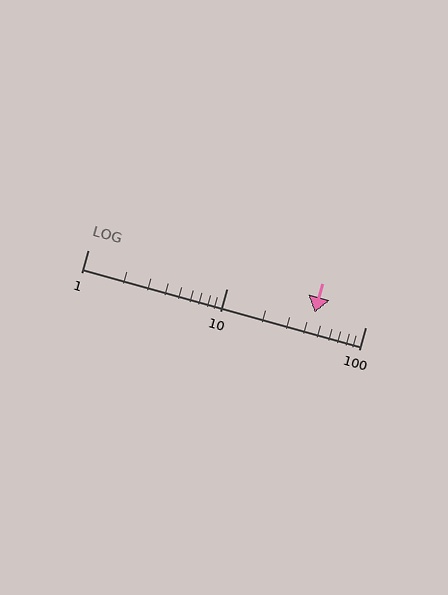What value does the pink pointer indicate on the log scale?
The pointer indicates approximately 43.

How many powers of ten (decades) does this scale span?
The scale spans 2 decades, from 1 to 100.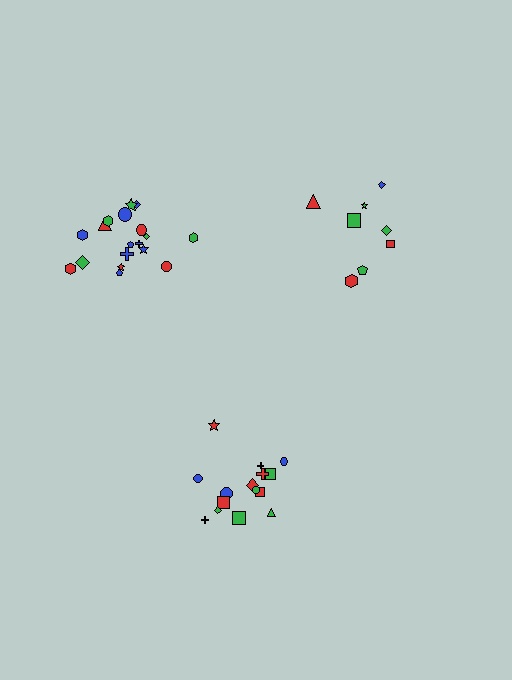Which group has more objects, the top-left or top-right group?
The top-left group.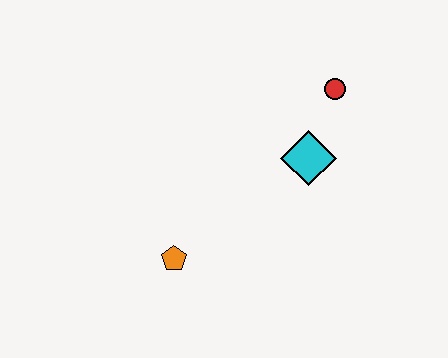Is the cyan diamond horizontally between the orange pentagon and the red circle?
Yes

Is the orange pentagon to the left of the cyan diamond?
Yes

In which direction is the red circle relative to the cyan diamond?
The red circle is above the cyan diamond.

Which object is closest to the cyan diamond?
The red circle is closest to the cyan diamond.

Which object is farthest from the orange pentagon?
The red circle is farthest from the orange pentagon.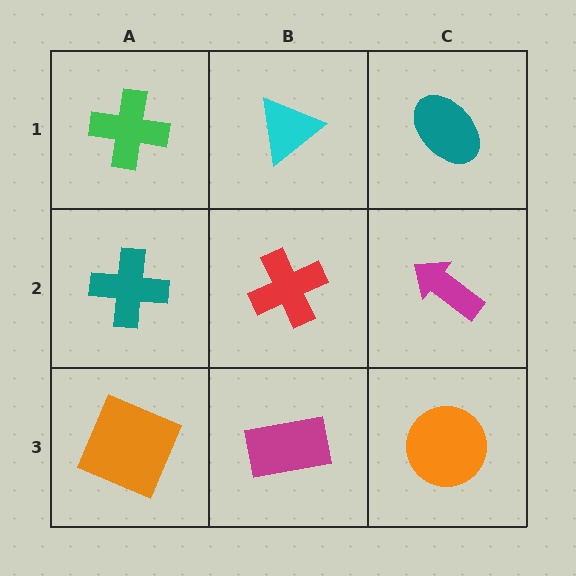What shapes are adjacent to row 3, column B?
A red cross (row 2, column B), an orange square (row 3, column A), an orange circle (row 3, column C).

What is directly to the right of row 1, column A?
A cyan triangle.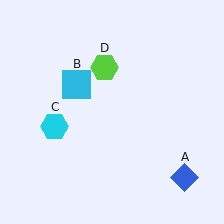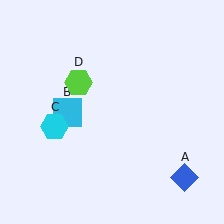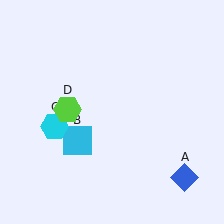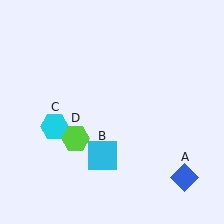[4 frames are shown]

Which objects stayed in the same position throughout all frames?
Blue diamond (object A) and cyan hexagon (object C) remained stationary.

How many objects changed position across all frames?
2 objects changed position: cyan square (object B), lime hexagon (object D).